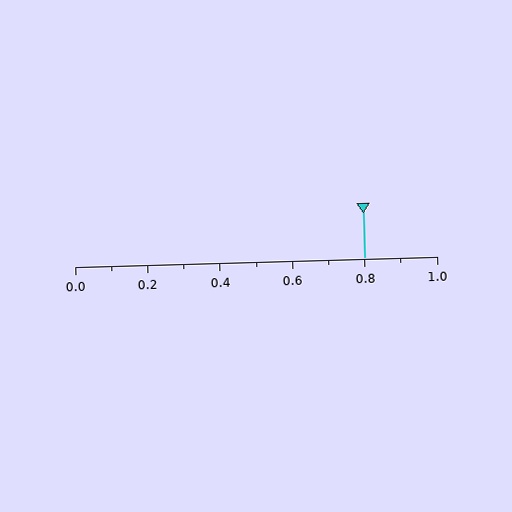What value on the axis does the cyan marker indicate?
The marker indicates approximately 0.8.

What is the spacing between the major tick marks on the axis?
The major ticks are spaced 0.2 apart.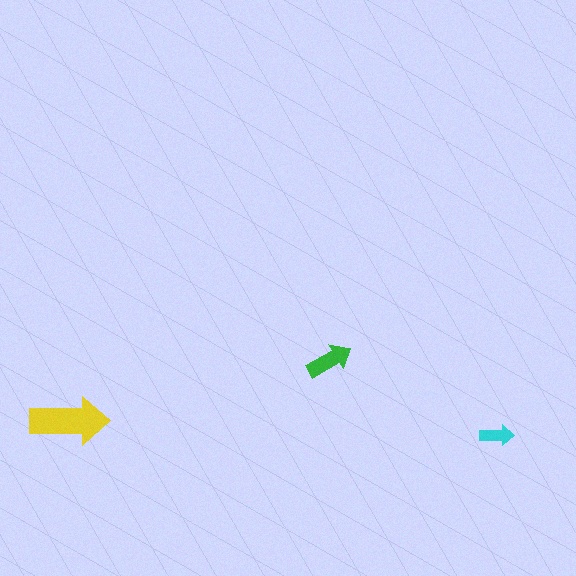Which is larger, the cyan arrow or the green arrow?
The green one.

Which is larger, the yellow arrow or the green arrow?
The yellow one.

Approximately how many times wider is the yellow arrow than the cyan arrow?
About 2.5 times wider.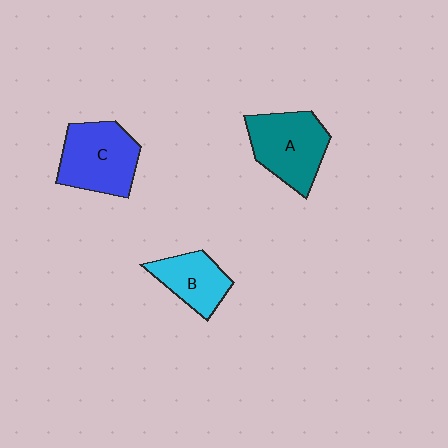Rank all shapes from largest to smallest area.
From largest to smallest: C (blue), A (teal), B (cyan).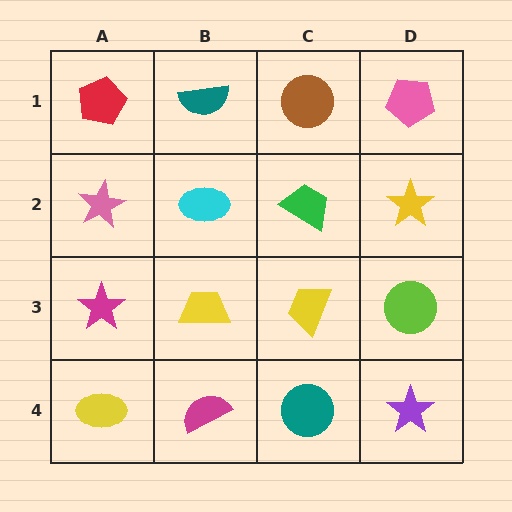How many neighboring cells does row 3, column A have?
3.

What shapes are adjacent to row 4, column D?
A lime circle (row 3, column D), a teal circle (row 4, column C).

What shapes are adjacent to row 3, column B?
A cyan ellipse (row 2, column B), a magenta semicircle (row 4, column B), a magenta star (row 3, column A), a yellow trapezoid (row 3, column C).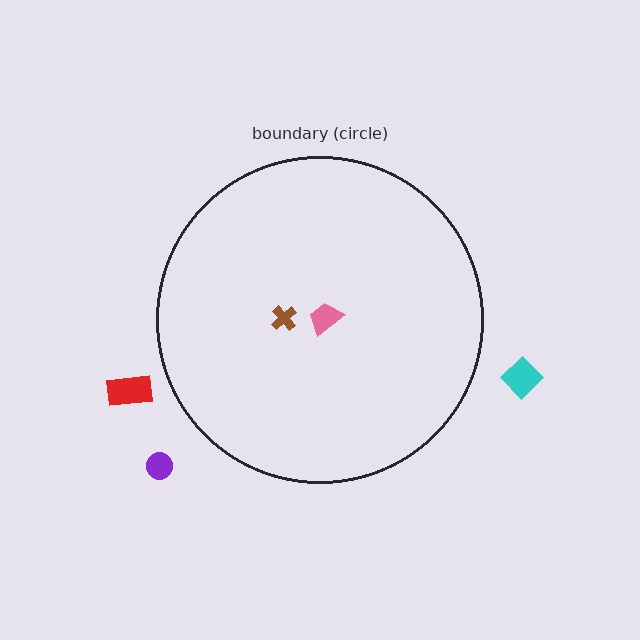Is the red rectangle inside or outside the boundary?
Outside.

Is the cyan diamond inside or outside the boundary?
Outside.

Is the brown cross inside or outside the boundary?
Inside.